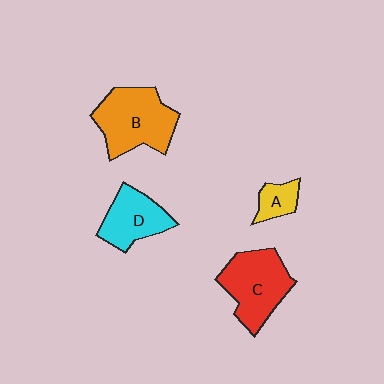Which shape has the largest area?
Shape B (orange).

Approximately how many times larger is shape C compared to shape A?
Approximately 2.9 times.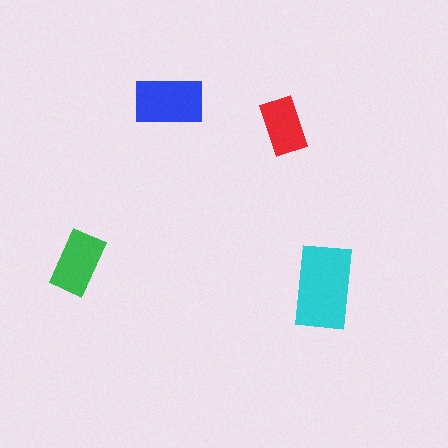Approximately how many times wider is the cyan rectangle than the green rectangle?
About 1.5 times wider.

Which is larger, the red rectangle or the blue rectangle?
The blue one.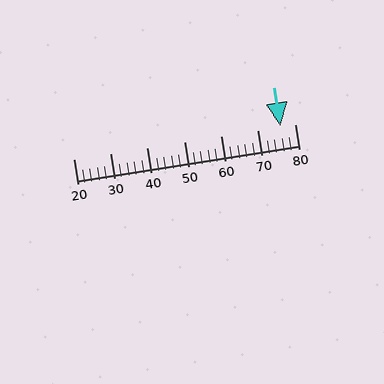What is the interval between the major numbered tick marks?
The major tick marks are spaced 10 units apart.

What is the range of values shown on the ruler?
The ruler shows values from 20 to 80.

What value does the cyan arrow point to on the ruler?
The cyan arrow points to approximately 76.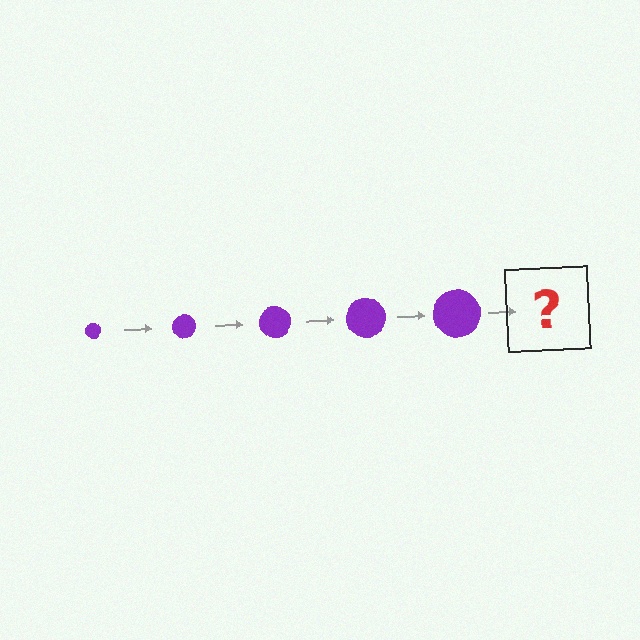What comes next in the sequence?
The next element should be a purple circle, larger than the previous one.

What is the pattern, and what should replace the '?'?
The pattern is that the circle gets progressively larger each step. The '?' should be a purple circle, larger than the previous one.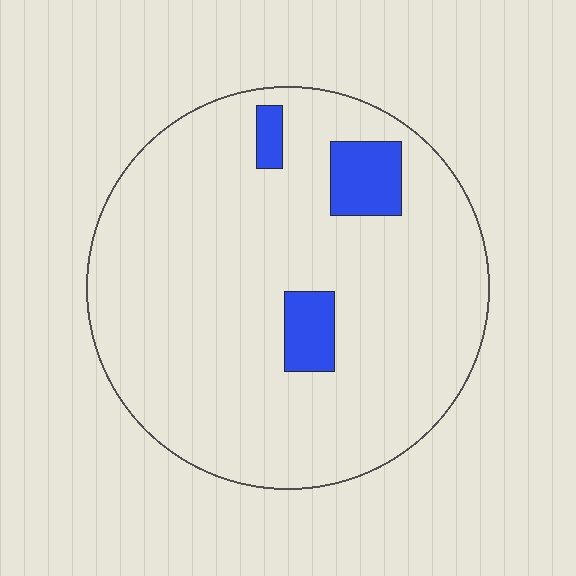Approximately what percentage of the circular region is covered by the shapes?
Approximately 10%.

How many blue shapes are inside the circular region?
3.